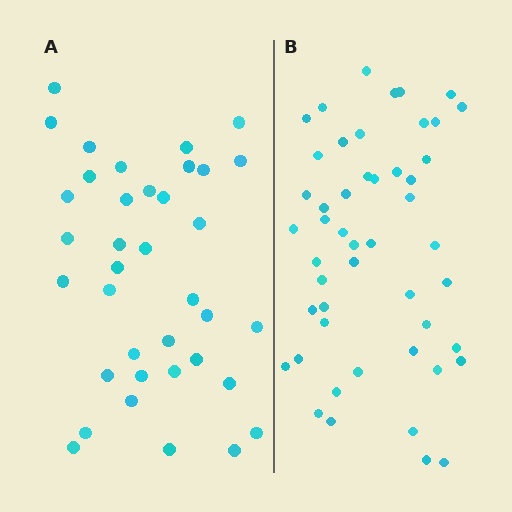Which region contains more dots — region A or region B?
Region B (the right region) has more dots.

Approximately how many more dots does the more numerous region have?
Region B has roughly 12 or so more dots than region A.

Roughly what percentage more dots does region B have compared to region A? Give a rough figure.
About 30% more.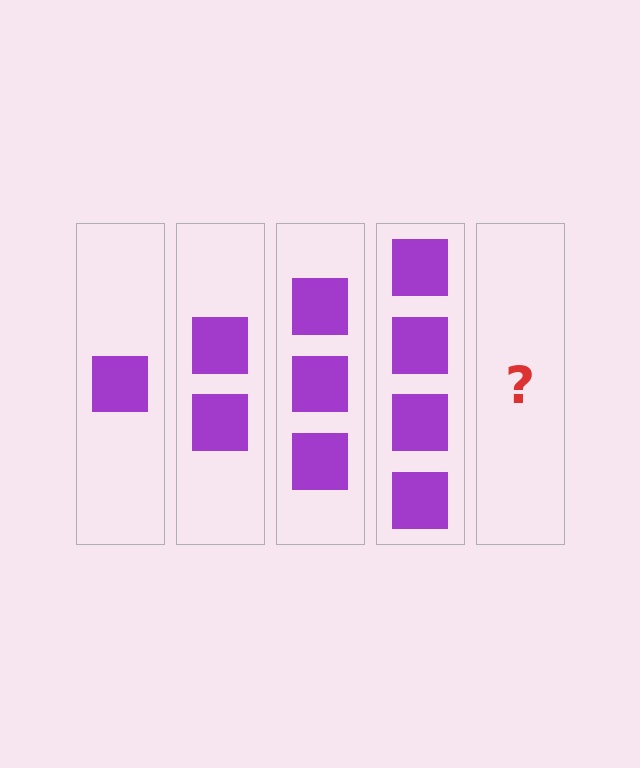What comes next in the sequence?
The next element should be 5 squares.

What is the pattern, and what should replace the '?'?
The pattern is that each step adds one more square. The '?' should be 5 squares.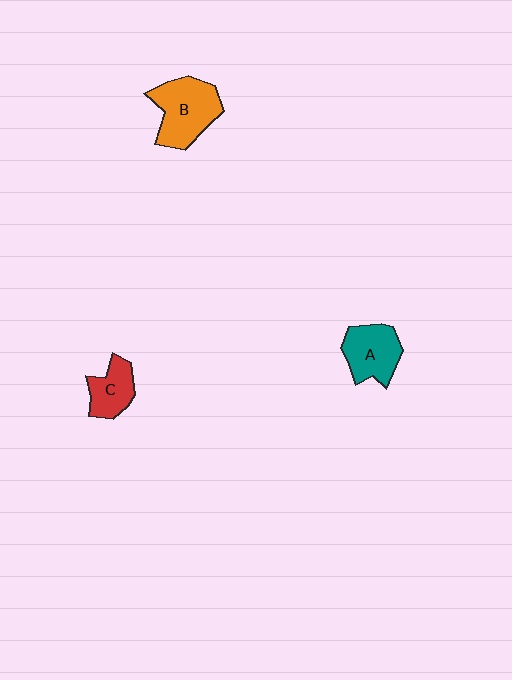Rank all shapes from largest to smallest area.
From largest to smallest: B (orange), A (teal), C (red).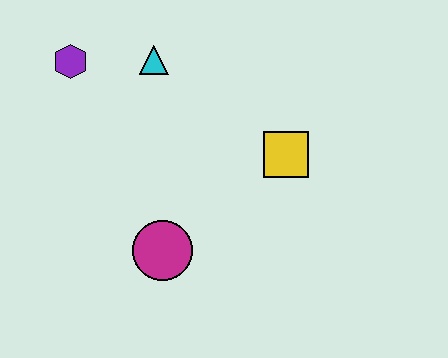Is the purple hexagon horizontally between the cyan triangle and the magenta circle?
No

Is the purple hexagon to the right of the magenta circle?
No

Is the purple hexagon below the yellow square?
No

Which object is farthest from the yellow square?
The purple hexagon is farthest from the yellow square.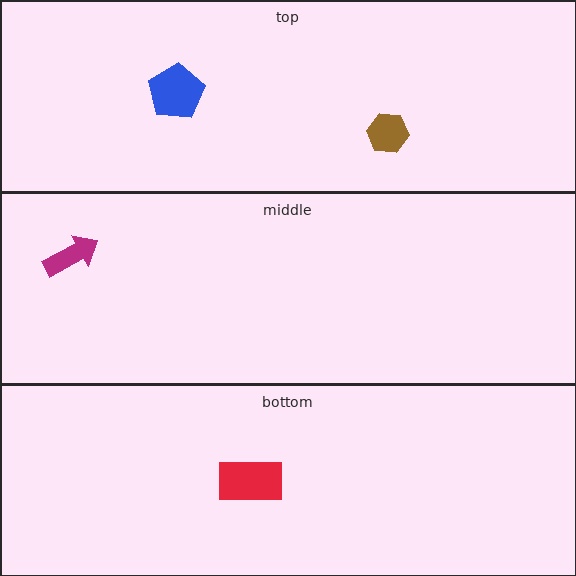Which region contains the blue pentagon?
The top region.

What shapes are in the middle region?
The magenta arrow.